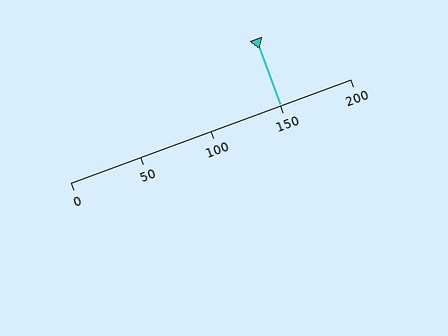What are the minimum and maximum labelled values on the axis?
The axis runs from 0 to 200.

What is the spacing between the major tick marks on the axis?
The major ticks are spaced 50 apart.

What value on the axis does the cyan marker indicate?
The marker indicates approximately 150.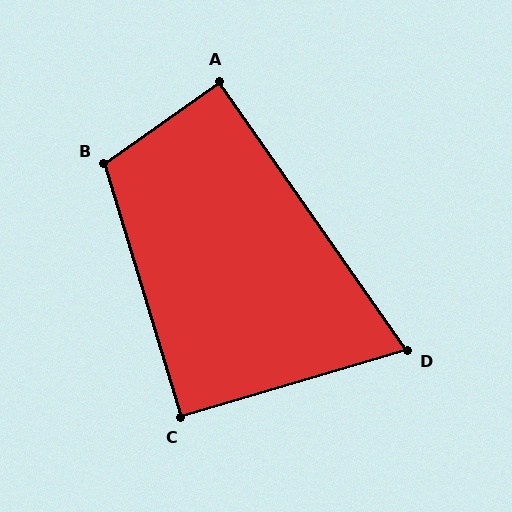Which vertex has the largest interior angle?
B, at approximately 108 degrees.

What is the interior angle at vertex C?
Approximately 90 degrees (approximately right).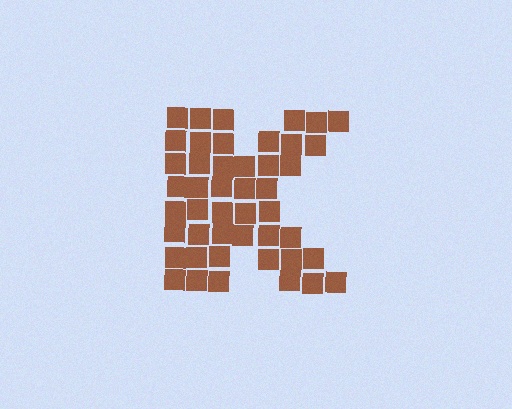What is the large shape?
The large shape is the letter K.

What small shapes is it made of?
It is made of small squares.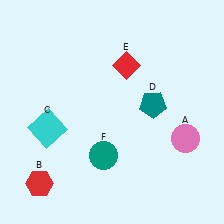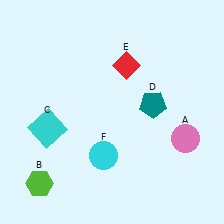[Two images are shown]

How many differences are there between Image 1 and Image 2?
There are 2 differences between the two images.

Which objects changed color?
B changed from red to lime. F changed from teal to cyan.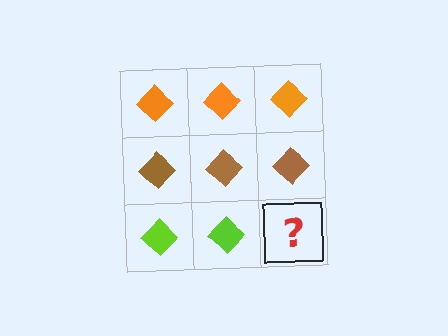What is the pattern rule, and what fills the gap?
The rule is that each row has a consistent color. The gap should be filled with a lime diamond.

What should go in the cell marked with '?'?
The missing cell should contain a lime diamond.